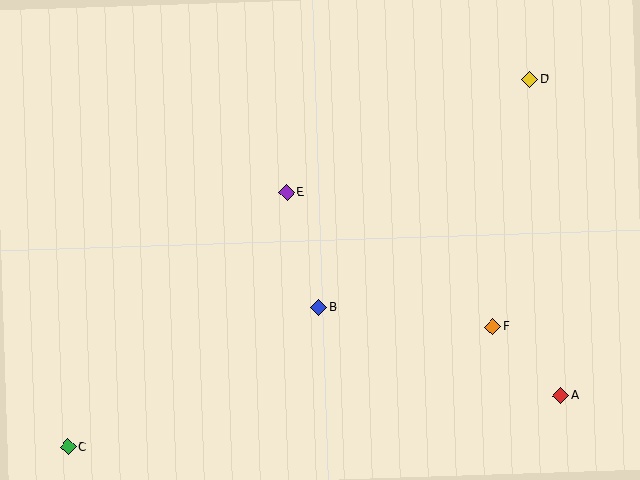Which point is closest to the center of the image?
Point E at (286, 192) is closest to the center.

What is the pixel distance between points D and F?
The distance between D and F is 250 pixels.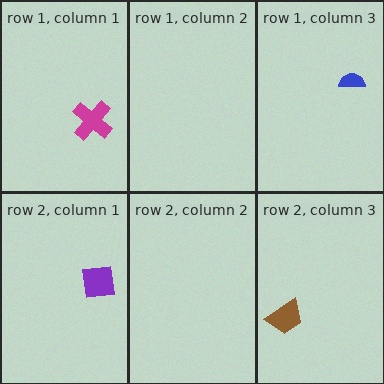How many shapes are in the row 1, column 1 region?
1.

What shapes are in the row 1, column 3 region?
The blue semicircle.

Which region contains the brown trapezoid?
The row 2, column 3 region.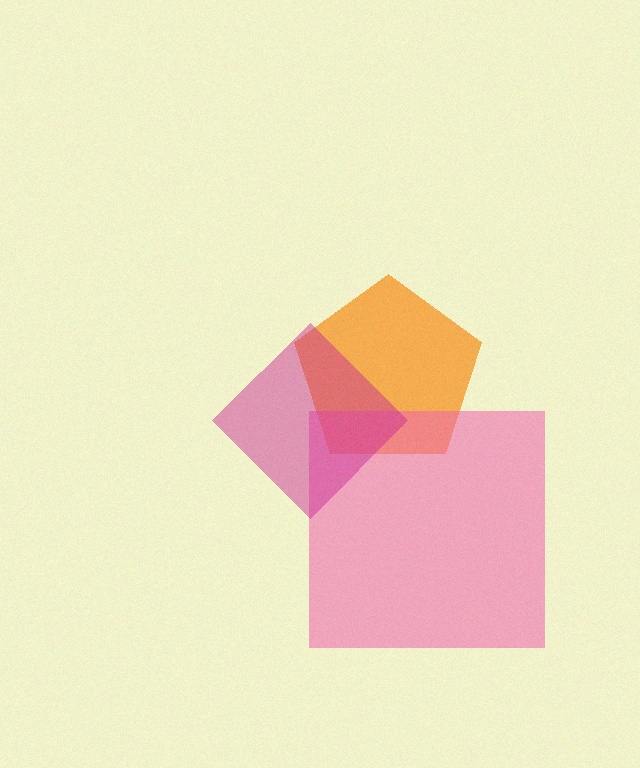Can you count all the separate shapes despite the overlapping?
Yes, there are 3 separate shapes.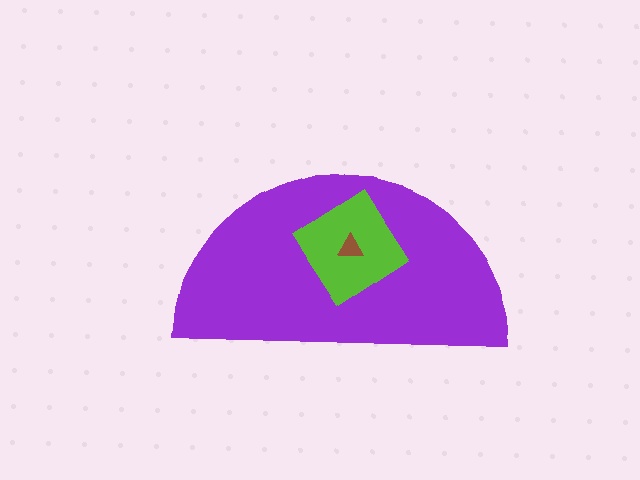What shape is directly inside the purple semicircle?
The lime diamond.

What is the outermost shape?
The purple semicircle.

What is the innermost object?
The brown triangle.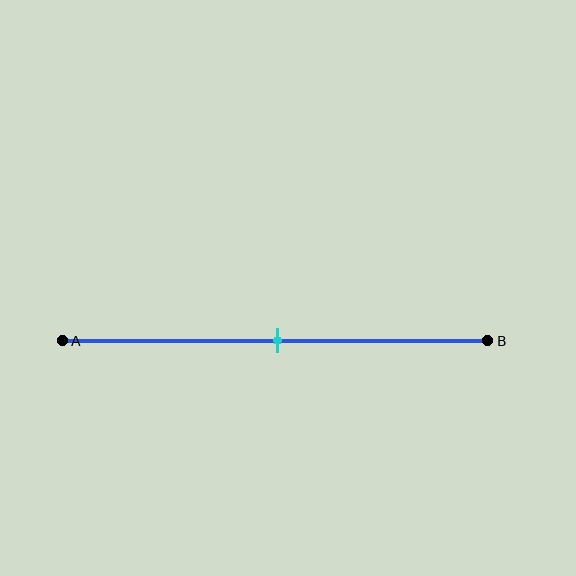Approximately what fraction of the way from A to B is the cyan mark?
The cyan mark is approximately 50% of the way from A to B.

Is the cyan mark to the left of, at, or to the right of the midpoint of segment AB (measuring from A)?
The cyan mark is approximately at the midpoint of segment AB.